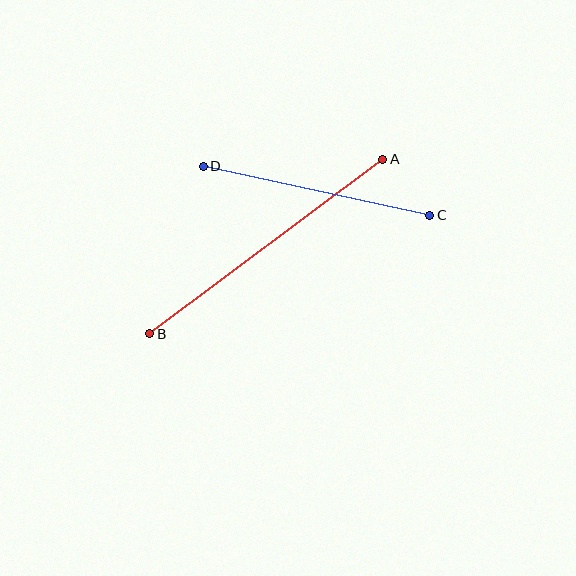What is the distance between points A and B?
The distance is approximately 291 pixels.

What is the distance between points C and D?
The distance is approximately 232 pixels.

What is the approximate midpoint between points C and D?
The midpoint is at approximately (316, 191) pixels.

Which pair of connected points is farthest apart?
Points A and B are farthest apart.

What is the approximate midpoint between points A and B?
The midpoint is at approximately (266, 247) pixels.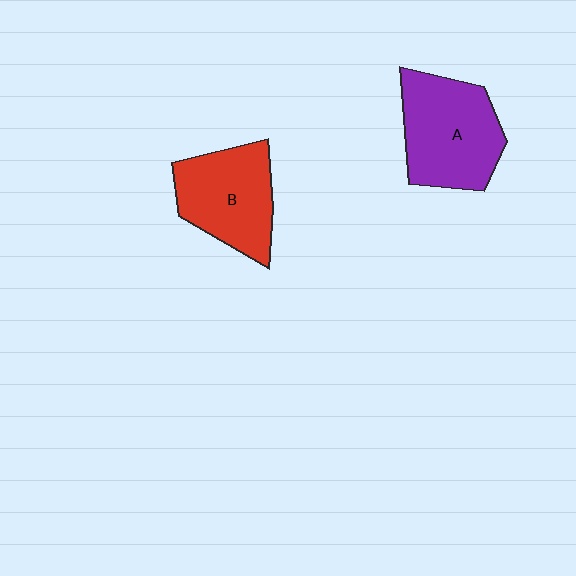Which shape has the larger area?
Shape A (purple).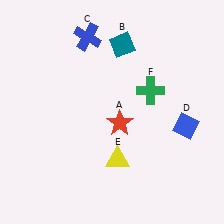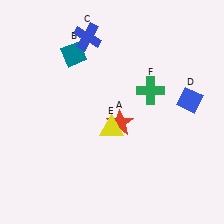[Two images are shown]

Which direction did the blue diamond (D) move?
The blue diamond (D) moved up.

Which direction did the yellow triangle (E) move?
The yellow triangle (E) moved up.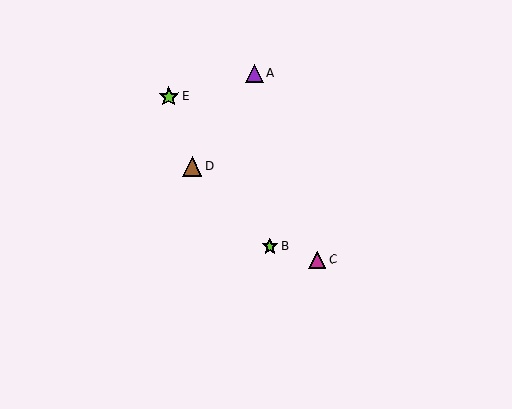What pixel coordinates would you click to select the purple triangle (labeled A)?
Click at (255, 73) to select the purple triangle A.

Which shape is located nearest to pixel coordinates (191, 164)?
The brown triangle (labeled D) at (192, 167) is nearest to that location.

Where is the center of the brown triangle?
The center of the brown triangle is at (192, 167).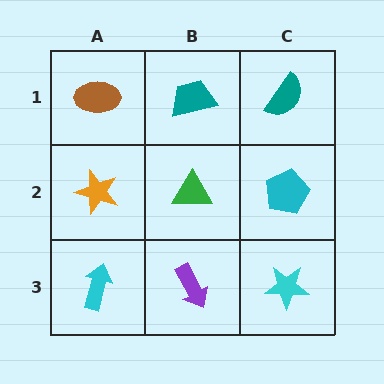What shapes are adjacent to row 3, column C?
A cyan pentagon (row 2, column C), a purple arrow (row 3, column B).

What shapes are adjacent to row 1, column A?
An orange star (row 2, column A), a teal trapezoid (row 1, column B).